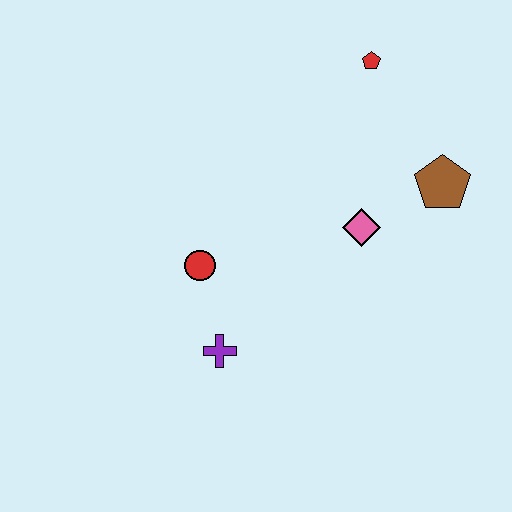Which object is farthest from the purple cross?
The red pentagon is farthest from the purple cross.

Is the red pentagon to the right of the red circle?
Yes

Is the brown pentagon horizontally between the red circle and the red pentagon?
No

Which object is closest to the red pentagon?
The brown pentagon is closest to the red pentagon.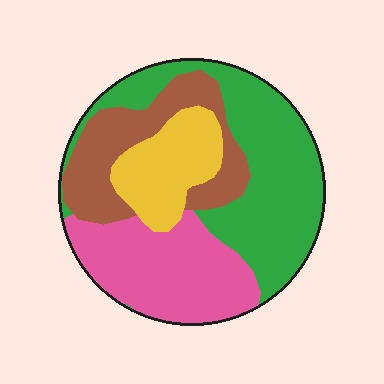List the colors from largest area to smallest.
From largest to smallest: green, pink, brown, yellow.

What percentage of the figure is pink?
Pink takes up between a quarter and a half of the figure.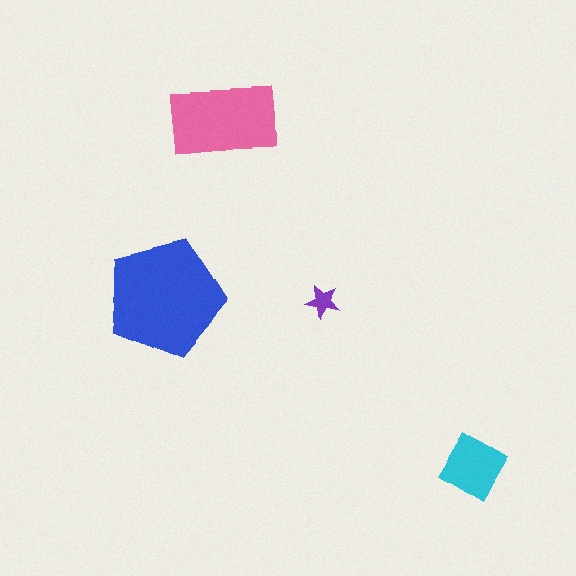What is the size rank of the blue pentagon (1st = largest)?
1st.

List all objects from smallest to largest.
The purple star, the cyan diamond, the pink rectangle, the blue pentagon.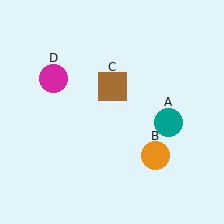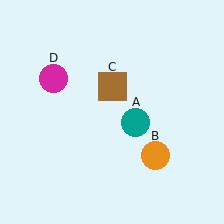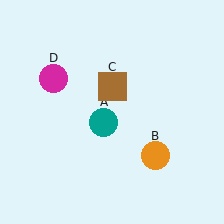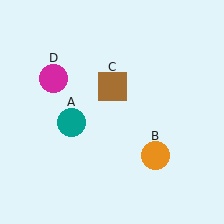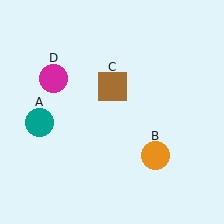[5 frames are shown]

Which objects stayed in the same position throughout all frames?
Orange circle (object B) and brown square (object C) and magenta circle (object D) remained stationary.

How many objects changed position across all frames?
1 object changed position: teal circle (object A).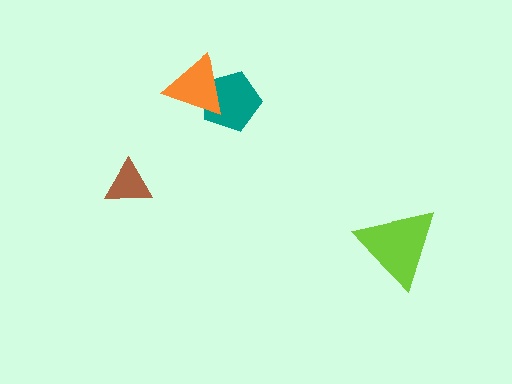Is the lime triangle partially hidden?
No, no other shape covers it.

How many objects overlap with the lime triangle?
0 objects overlap with the lime triangle.